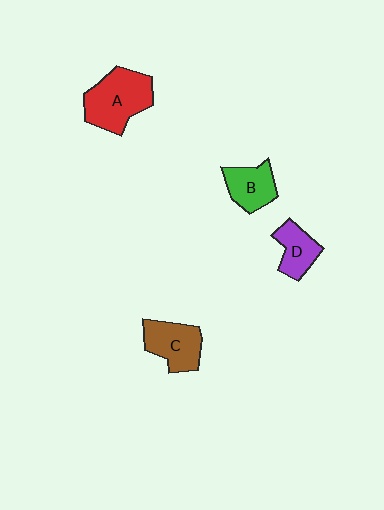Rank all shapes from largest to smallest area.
From largest to smallest: A (red), C (brown), B (green), D (purple).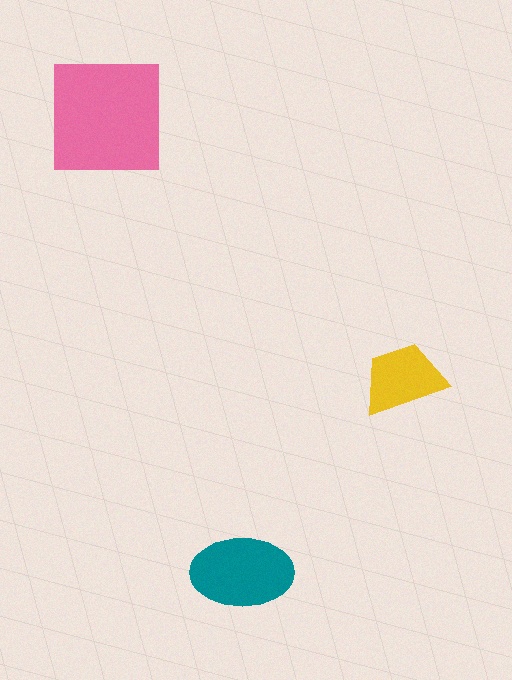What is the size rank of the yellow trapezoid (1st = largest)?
3rd.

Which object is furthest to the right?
The yellow trapezoid is rightmost.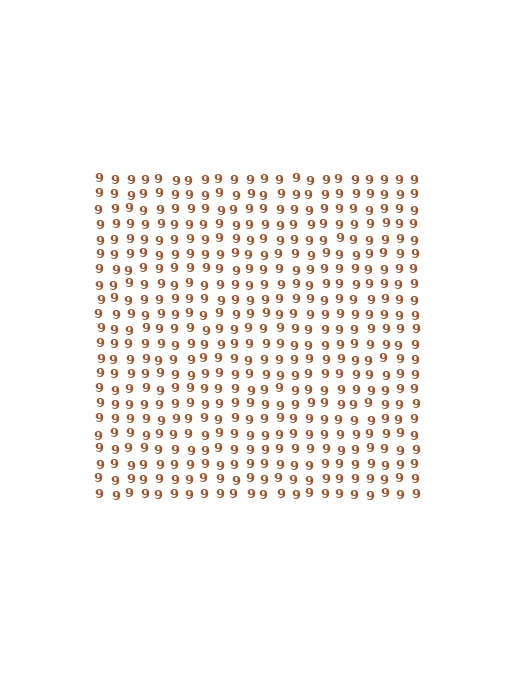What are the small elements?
The small elements are digit 9's.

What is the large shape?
The large shape is a square.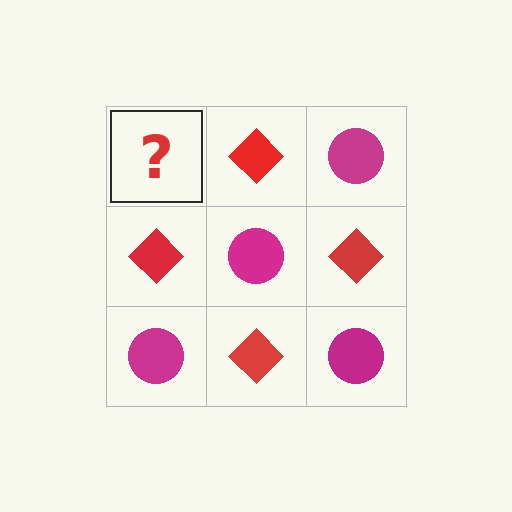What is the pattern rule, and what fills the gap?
The rule is that it alternates magenta circle and red diamond in a checkerboard pattern. The gap should be filled with a magenta circle.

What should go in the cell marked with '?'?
The missing cell should contain a magenta circle.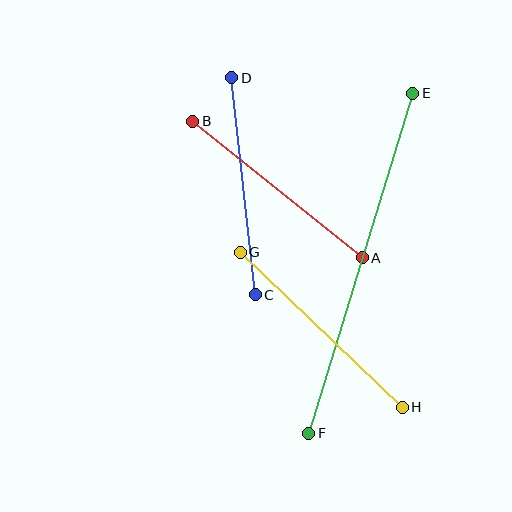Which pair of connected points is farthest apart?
Points E and F are farthest apart.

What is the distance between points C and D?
The distance is approximately 218 pixels.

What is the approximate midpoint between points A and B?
The midpoint is at approximately (278, 189) pixels.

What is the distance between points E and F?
The distance is approximately 356 pixels.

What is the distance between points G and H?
The distance is approximately 224 pixels.